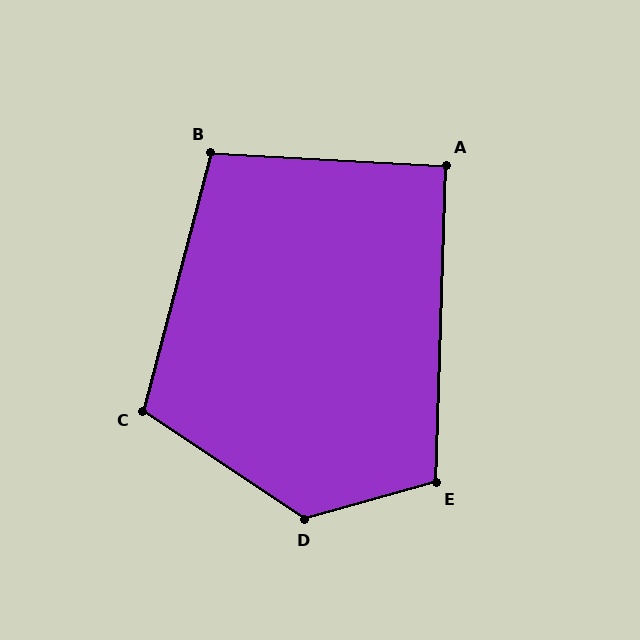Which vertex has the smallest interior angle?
A, at approximately 91 degrees.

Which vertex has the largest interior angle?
D, at approximately 131 degrees.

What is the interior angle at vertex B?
Approximately 102 degrees (obtuse).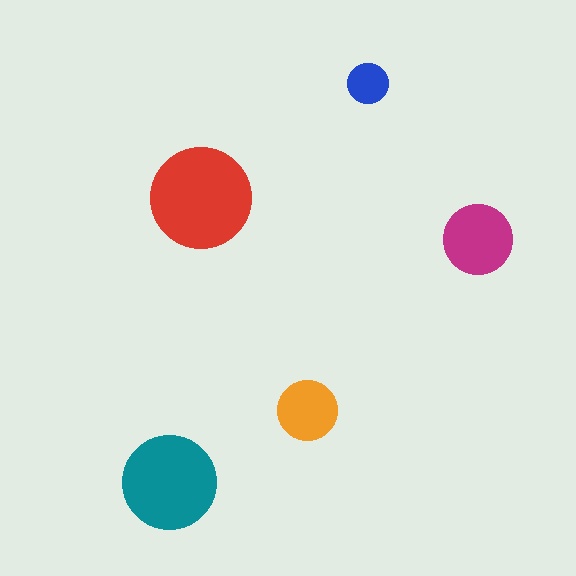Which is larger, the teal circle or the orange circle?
The teal one.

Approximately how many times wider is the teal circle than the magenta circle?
About 1.5 times wider.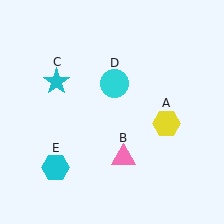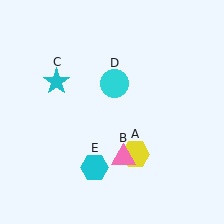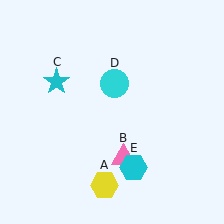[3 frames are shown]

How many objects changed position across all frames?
2 objects changed position: yellow hexagon (object A), cyan hexagon (object E).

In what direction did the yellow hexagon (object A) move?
The yellow hexagon (object A) moved down and to the left.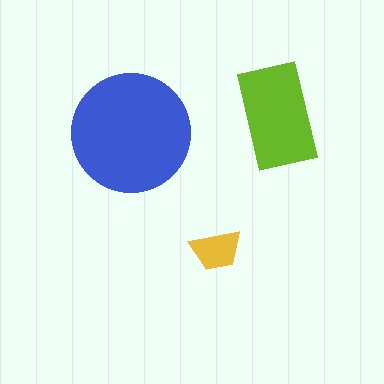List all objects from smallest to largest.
The yellow trapezoid, the lime rectangle, the blue circle.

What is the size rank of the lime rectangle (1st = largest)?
2nd.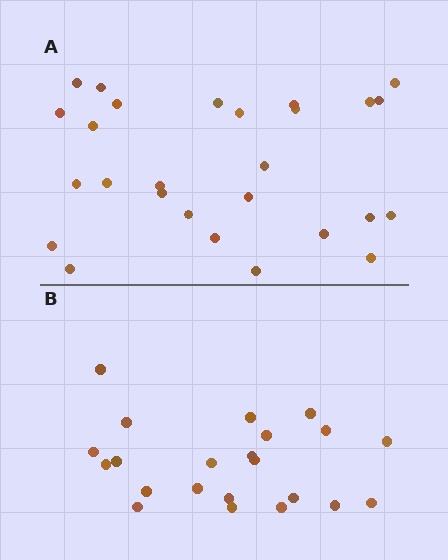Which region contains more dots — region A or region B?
Region A (the top region) has more dots.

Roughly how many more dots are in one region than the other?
Region A has about 5 more dots than region B.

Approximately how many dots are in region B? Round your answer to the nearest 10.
About 20 dots. (The exact count is 22, which rounds to 20.)